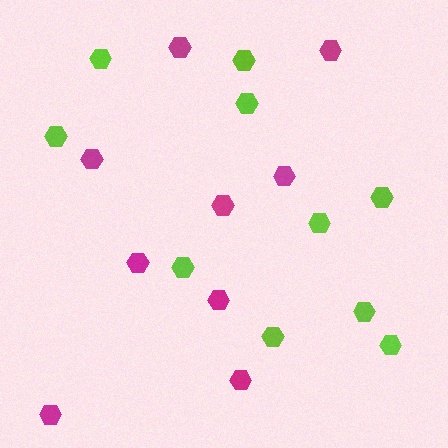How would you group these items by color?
There are 2 groups: one group of lime hexagons (10) and one group of magenta hexagons (9).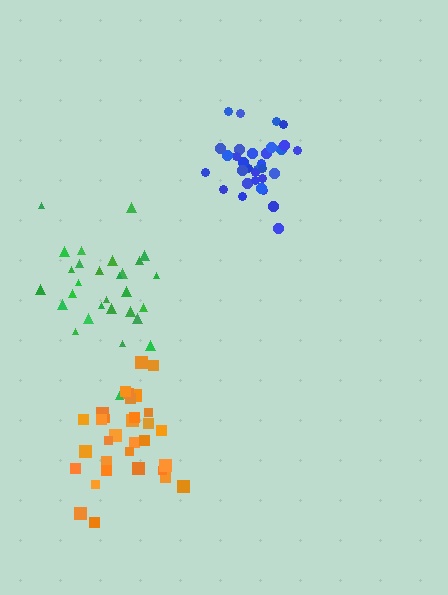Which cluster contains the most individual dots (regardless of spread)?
Blue (32).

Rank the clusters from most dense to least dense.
blue, orange, green.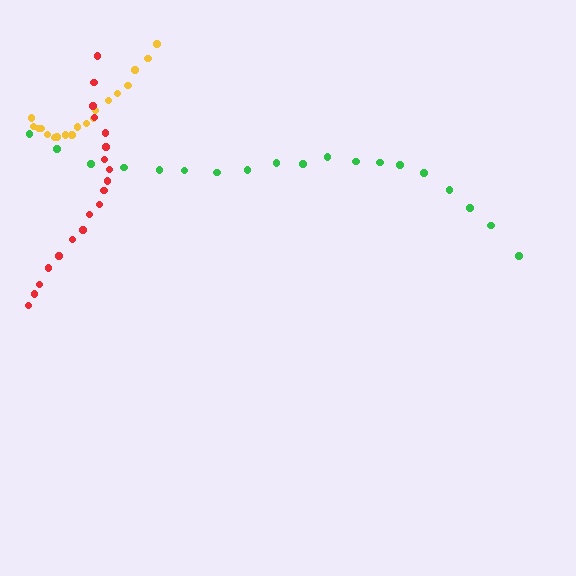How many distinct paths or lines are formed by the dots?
There are 3 distinct paths.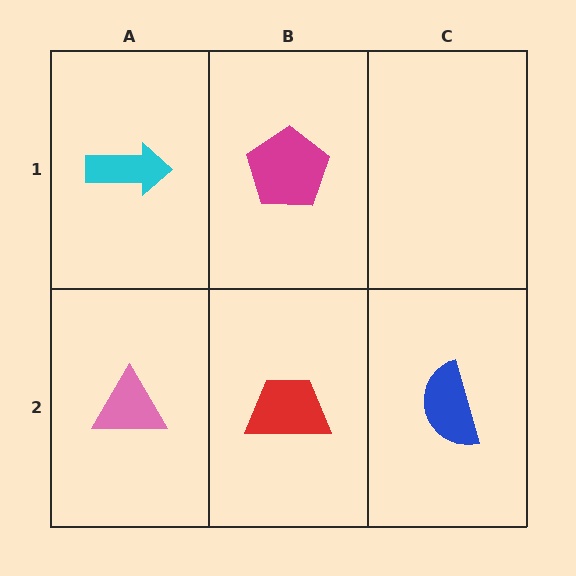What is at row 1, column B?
A magenta pentagon.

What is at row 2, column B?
A red trapezoid.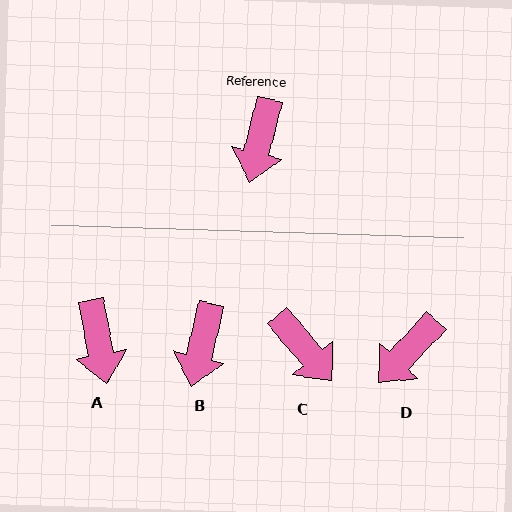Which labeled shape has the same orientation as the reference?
B.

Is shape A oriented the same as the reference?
No, it is off by about 24 degrees.